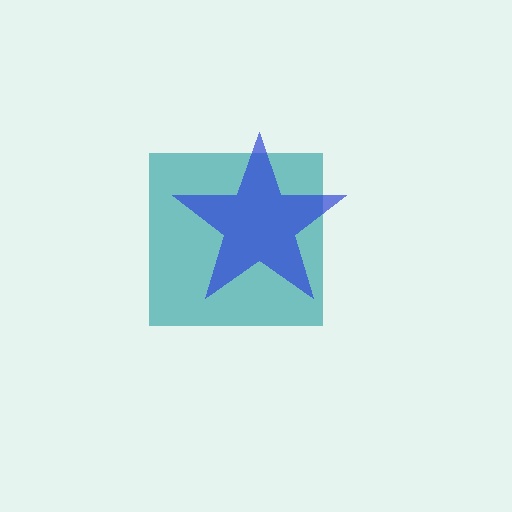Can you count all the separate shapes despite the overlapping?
Yes, there are 2 separate shapes.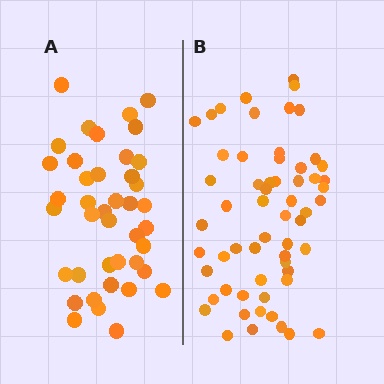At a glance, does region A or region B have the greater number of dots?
Region B (the right region) has more dots.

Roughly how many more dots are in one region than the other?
Region B has approximately 20 more dots than region A.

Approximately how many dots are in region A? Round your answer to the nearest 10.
About 40 dots. (The exact count is 41, which rounds to 40.)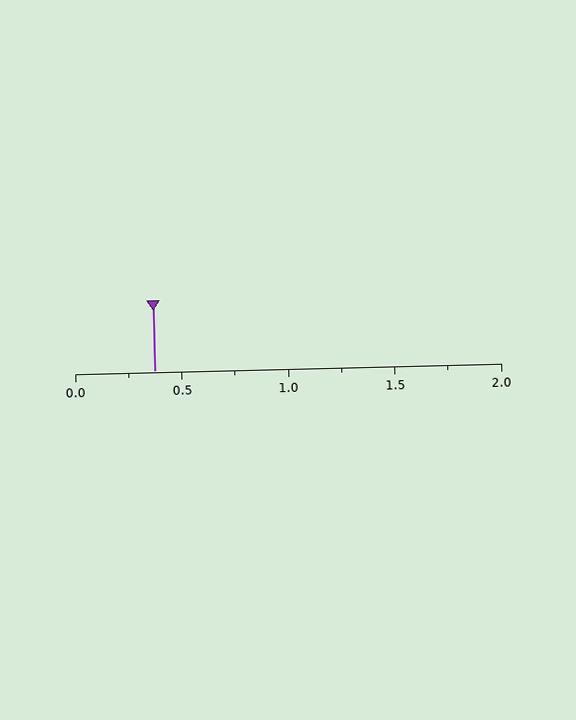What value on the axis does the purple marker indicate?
The marker indicates approximately 0.38.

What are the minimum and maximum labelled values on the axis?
The axis runs from 0.0 to 2.0.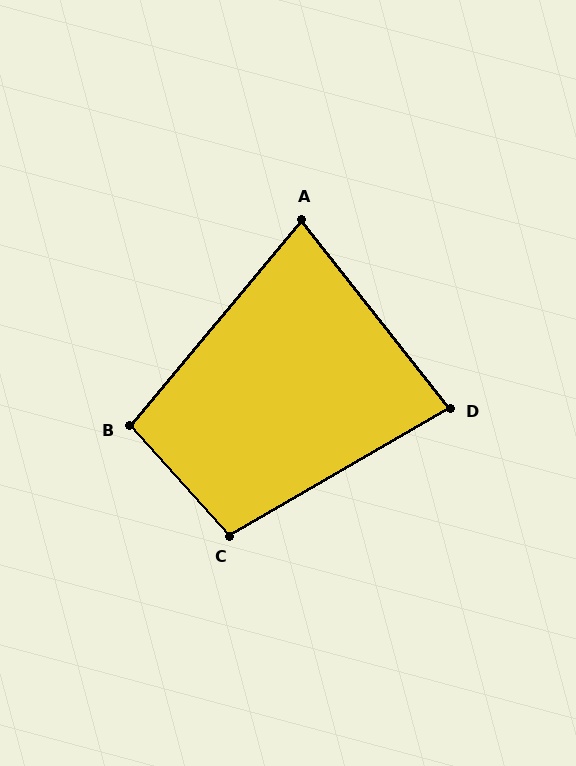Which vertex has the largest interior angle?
C, at approximately 102 degrees.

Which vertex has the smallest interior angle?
A, at approximately 78 degrees.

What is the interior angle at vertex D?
Approximately 82 degrees (acute).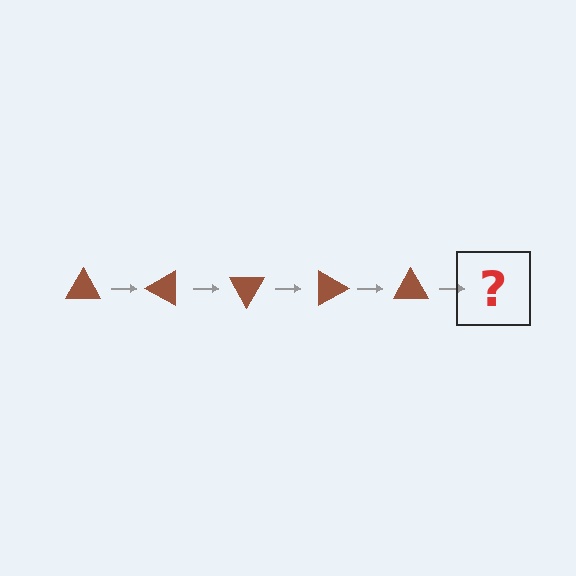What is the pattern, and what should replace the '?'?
The pattern is that the triangle rotates 30 degrees each step. The '?' should be a brown triangle rotated 150 degrees.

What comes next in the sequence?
The next element should be a brown triangle rotated 150 degrees.